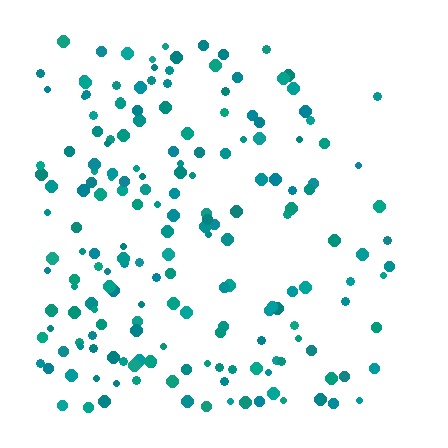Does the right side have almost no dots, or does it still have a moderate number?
Still a moderate number, just noticeably fewer than the left.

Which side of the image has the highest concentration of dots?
The left.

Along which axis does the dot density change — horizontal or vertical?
Horizontal.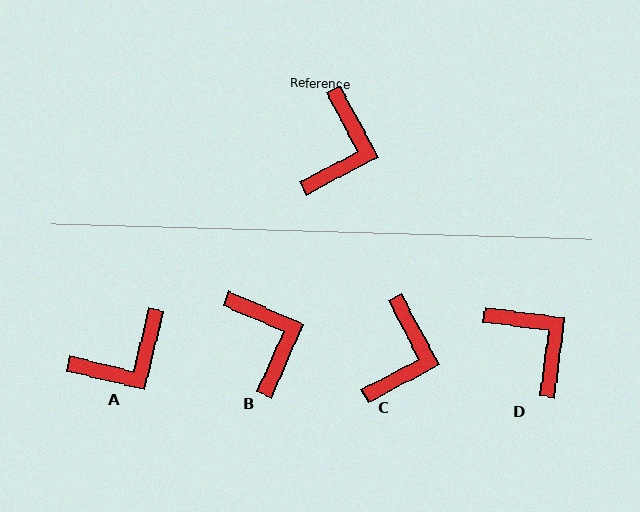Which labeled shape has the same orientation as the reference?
C.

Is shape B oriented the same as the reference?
No, it is off by about 39 degrees.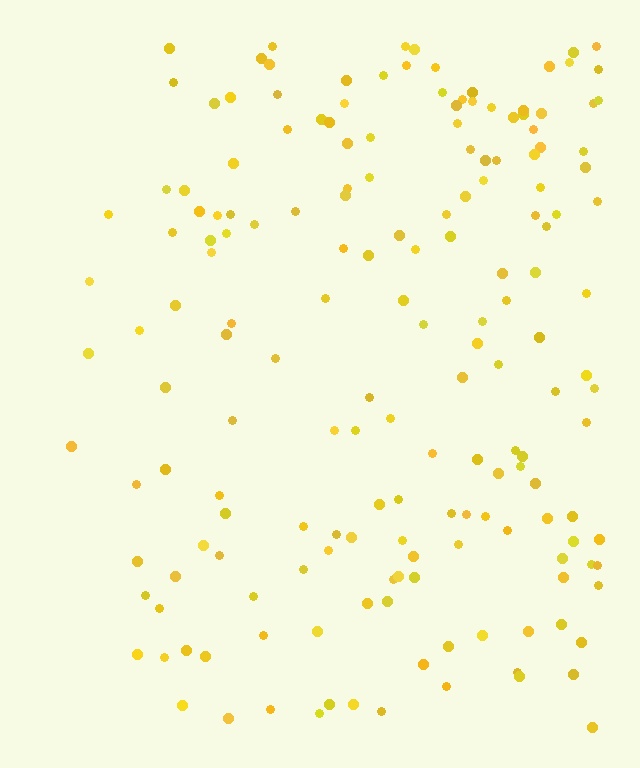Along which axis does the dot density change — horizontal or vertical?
Horizontal.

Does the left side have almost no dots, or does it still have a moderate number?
Still a moderate number, just noticeably fewer than the right.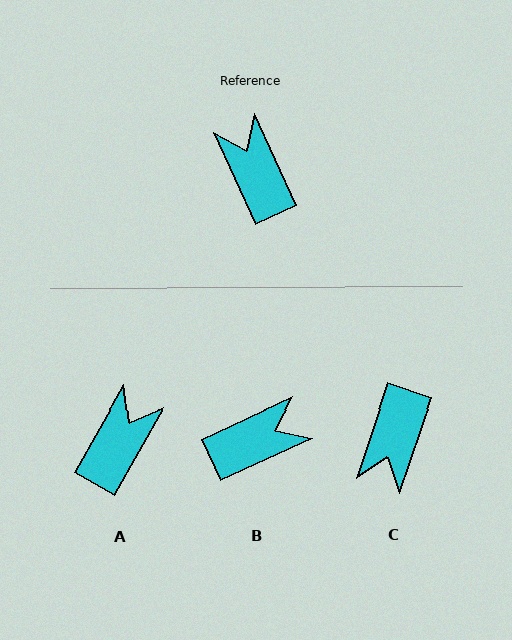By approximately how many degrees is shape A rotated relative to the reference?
Approximately 54 degrees clockwise.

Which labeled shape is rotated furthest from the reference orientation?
C, about 137 degrees away.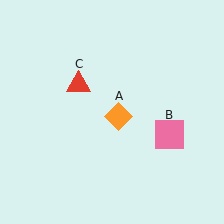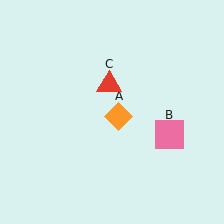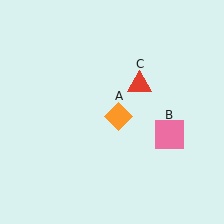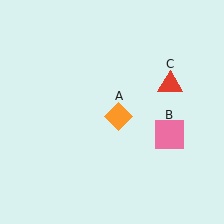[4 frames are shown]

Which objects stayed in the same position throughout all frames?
Orange diamond (object A) and pink square (object B) remained stationary.